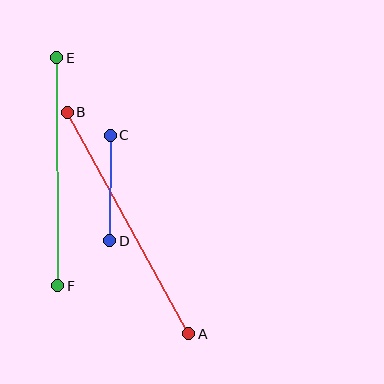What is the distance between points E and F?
The distance is approximately 228 pixels.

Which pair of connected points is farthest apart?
Points A and B are farthest apart.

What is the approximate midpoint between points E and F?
The midpoint is at approximately (57, 172) pixels.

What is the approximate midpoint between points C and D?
The midpoint is at approximately (110, 188) pixels.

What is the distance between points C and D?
The distance is approximately 106 pixels.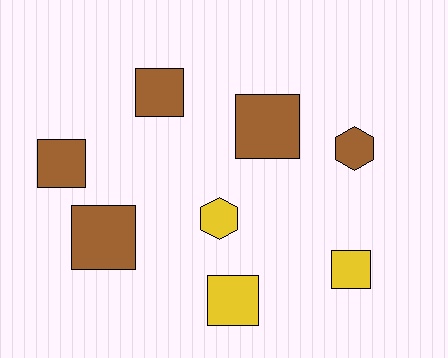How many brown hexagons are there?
There is 1 brown hexagon.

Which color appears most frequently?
Brown, with 5 objects.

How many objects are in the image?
There are 8 objects.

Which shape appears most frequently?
Square, with 6 objects.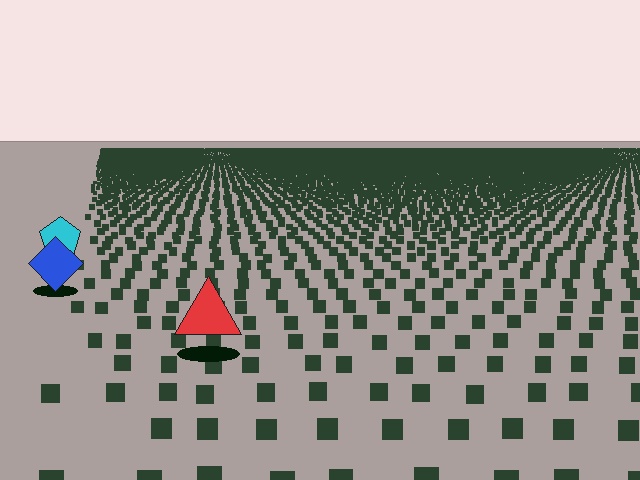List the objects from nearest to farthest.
From nearest to farthest: the red triangle, the blue diamond, the cyan pentagon.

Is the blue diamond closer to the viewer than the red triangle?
No. The red triangle is closer — you can tell from the texture gradient: the ground texture is coarser near it.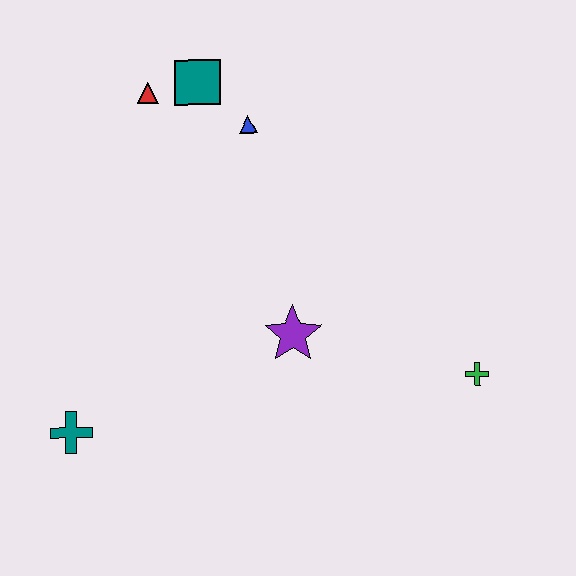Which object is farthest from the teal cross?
The green cross is farthest from the teal cross.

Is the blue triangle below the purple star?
No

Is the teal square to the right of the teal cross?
Yes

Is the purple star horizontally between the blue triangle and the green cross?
Yes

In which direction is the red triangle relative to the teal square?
The red triangle is to the left of the teal square.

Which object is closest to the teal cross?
The purple star is closest to the teal cross.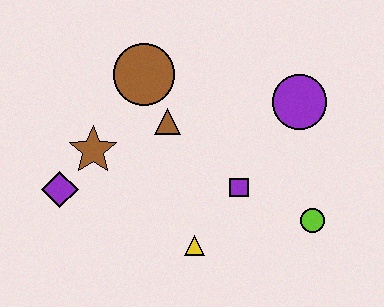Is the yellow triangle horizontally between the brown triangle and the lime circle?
Yes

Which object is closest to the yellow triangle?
The purple square is closest to the yellow triangle.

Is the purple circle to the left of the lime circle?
Yes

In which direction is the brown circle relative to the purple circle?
The brown circle is to the left of the purple circle.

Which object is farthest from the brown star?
The lime circle is farthest from the brown star.